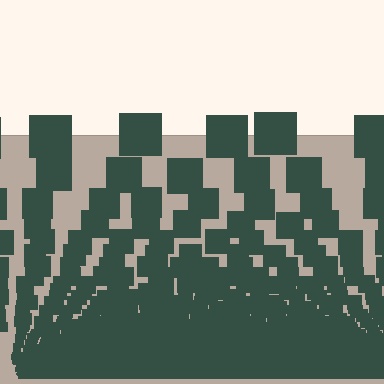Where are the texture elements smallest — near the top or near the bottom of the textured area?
Near the bottom.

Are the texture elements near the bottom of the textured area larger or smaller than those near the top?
Smaller. The gradient is inverted — elements near the bottom are smaller and denser.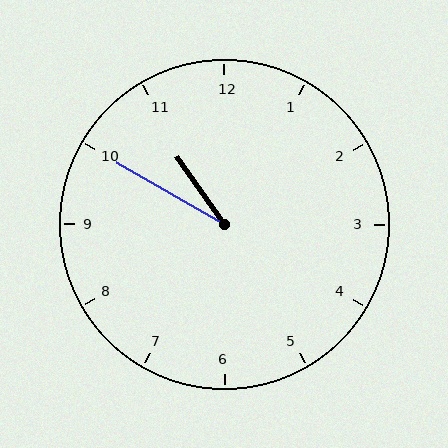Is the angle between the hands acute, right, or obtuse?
It is acute.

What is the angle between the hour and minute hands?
Approximately 25 degrees.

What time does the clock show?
10:50.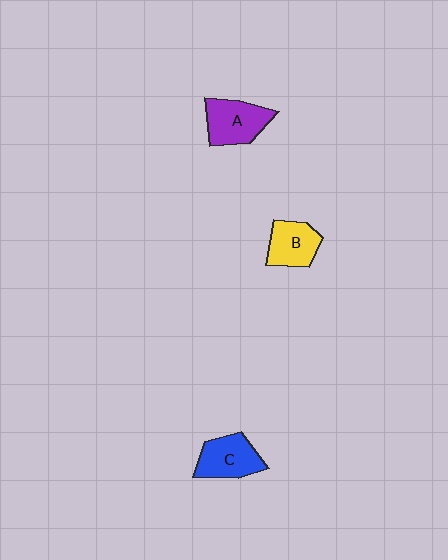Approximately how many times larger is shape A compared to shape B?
Approximately 1.2 times.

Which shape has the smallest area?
Shape B (yellow).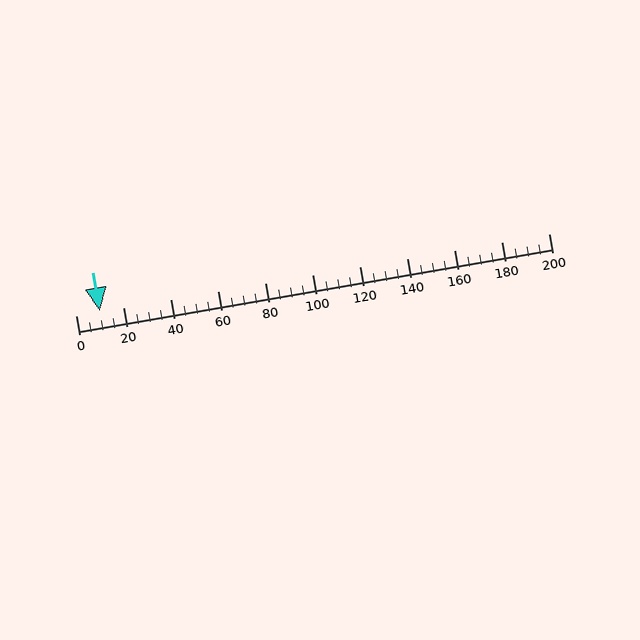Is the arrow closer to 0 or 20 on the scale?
The arrow is closer to 20.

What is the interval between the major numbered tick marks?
The major tick marks are spaced 20 units apart.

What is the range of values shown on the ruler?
The ruler shows values from 0 to 200.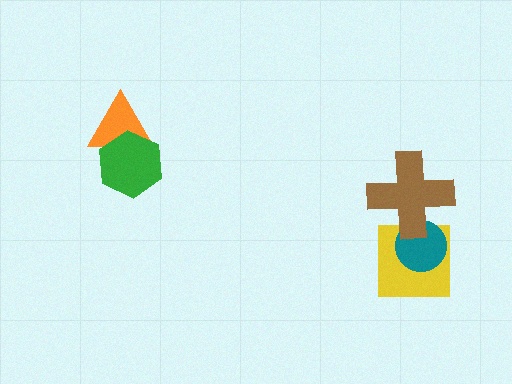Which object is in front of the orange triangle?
The green hexagon is in front of the orange triangle.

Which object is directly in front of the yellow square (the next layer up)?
The teal circle is directly in front of the yellow square.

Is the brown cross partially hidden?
No, no other shape covers it.